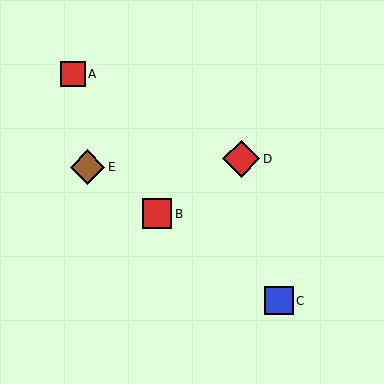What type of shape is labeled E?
Shape E is a brown diamond.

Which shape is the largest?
The red diamond (labeled D) is the largest.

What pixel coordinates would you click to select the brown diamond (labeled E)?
Click at (88, 167) to select the brown diamond E.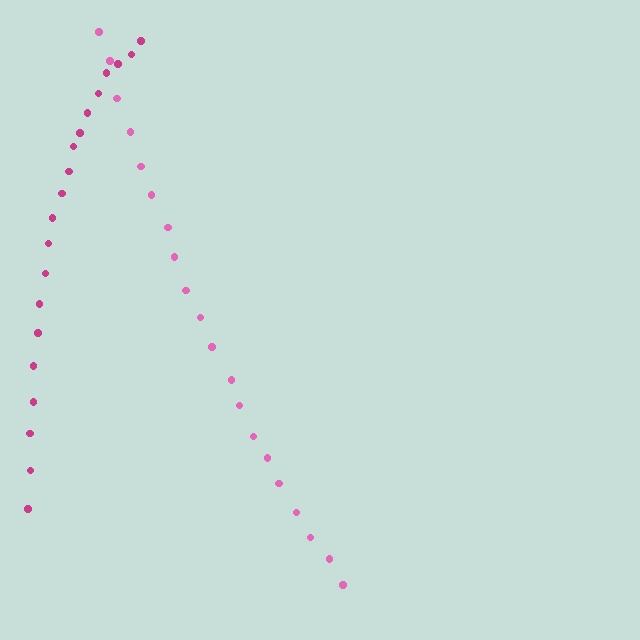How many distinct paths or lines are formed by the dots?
There are 2 distinct paths.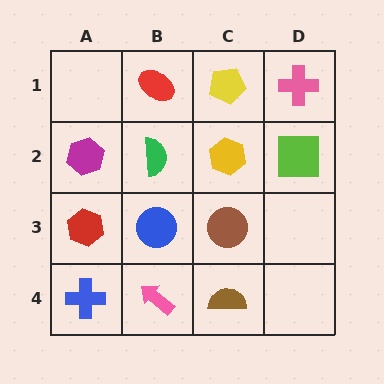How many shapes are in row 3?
3 shapes.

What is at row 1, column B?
A red ellipse.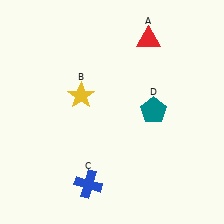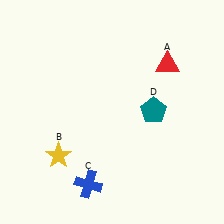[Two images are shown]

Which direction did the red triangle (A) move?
The red triangle (A) moved down.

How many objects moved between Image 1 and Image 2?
2 objects moved between the two images.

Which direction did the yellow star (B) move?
The yellow star (B) moved down.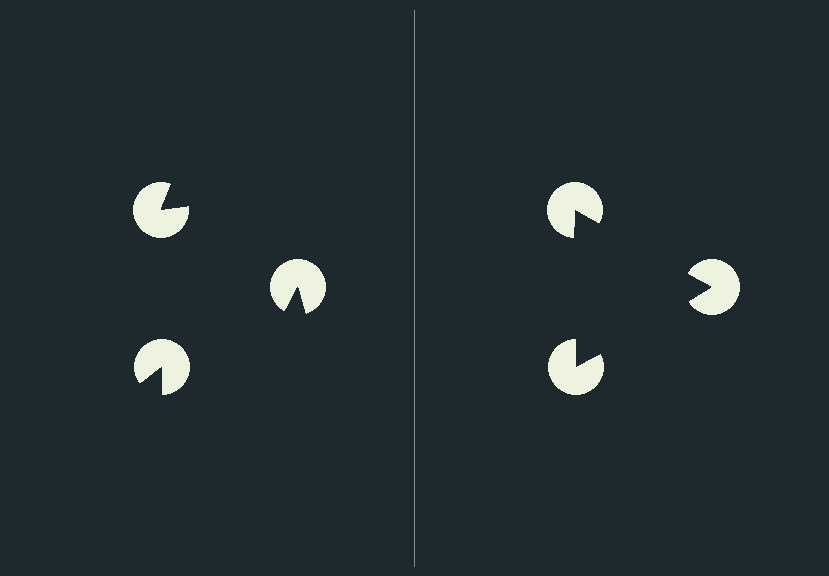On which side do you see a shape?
An illusory triangle appears on the right side. On the left side the wedge cuts are rotated, so no coherent shape forms.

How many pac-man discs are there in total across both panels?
6 — 3 on each side.